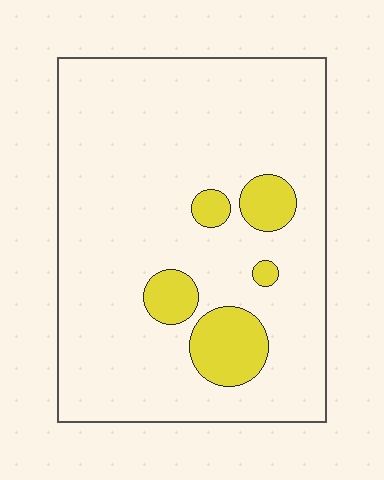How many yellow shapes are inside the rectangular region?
5.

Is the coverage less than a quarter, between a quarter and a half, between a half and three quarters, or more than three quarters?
Less than a quarter.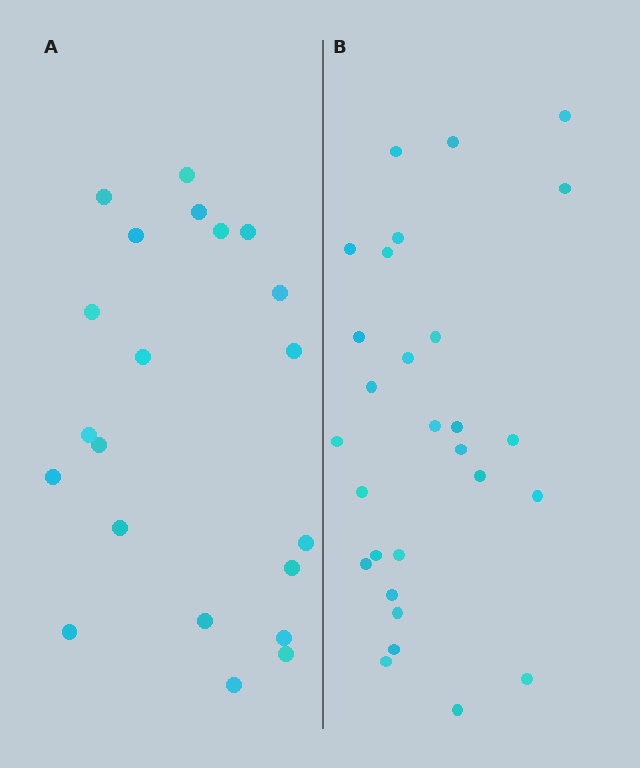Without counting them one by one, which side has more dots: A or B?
Region B (the right region) has more dots.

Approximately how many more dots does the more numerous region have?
Region B has roughly 8 or so more dots than region A.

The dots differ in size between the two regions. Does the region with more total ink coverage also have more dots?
No. Region A has more total ink coverage because its dots are larger, but region B actually contains more individual dots. Total area can be misleading — the number of items is what matters here.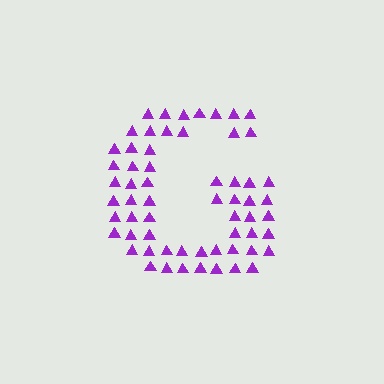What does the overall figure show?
The overall figure shows the letter G.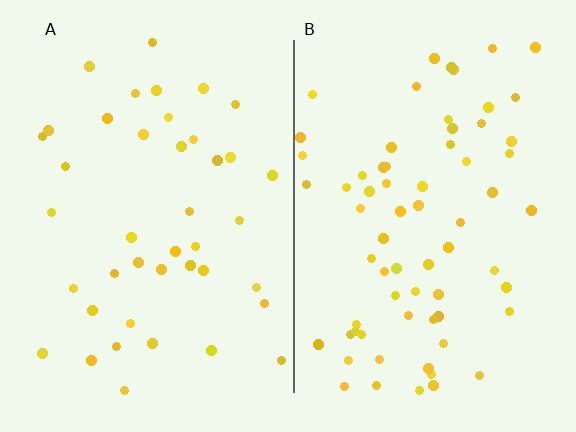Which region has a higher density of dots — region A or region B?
B (the right).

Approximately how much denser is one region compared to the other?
Approximately 1.7× — region B over region A.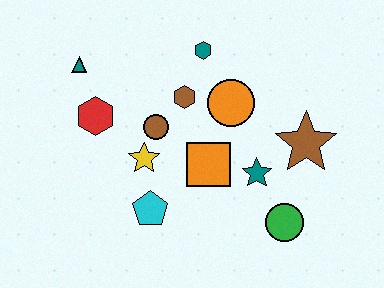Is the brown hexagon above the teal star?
Yes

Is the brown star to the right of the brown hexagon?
Yes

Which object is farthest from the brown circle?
The green circle is farthest from the brown circle.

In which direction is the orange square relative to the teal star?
The orange square is to the left of the teal star.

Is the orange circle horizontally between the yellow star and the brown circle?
No